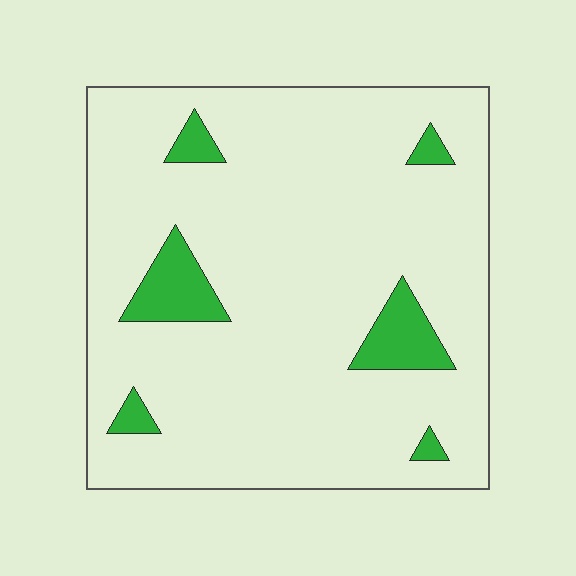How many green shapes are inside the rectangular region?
6.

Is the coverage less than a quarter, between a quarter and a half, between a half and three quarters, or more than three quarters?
Less than a quarter.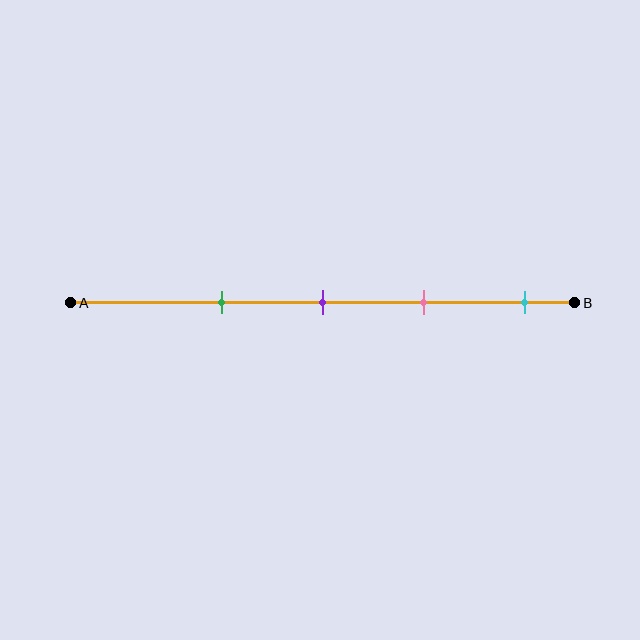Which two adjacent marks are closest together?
The purple and pink marks are the closest adjacent pair.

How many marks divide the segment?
There are 4 marks dividing the segment.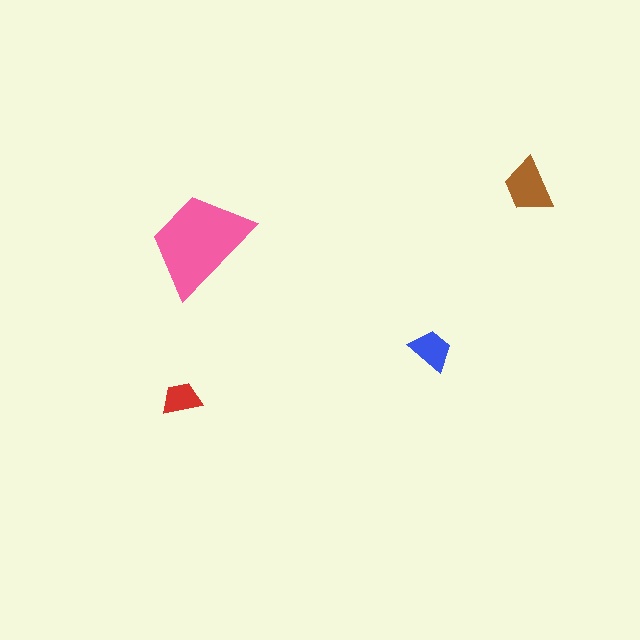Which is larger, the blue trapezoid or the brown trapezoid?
The brown one.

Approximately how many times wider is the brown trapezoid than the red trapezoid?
About 1.5 times wider.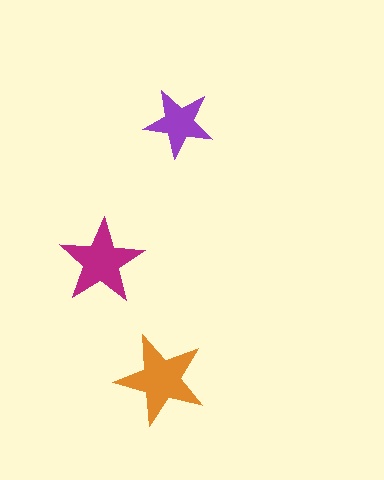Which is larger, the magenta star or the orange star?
The orange one.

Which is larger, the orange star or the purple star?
The orange one.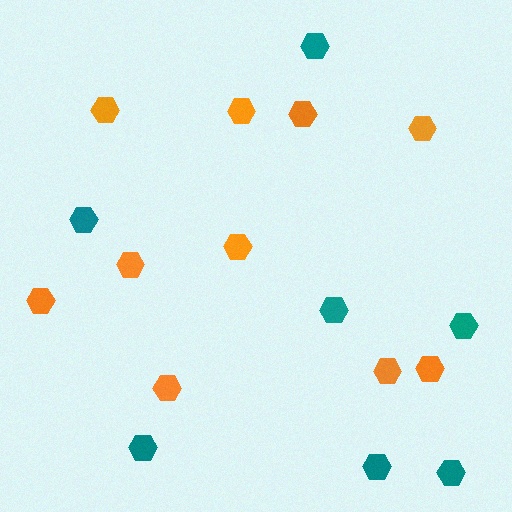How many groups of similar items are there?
There are 2 groups: one group of orange hexagons (10) and one group of teal hexagons (7).